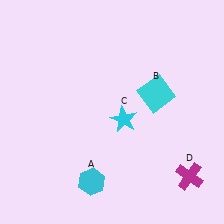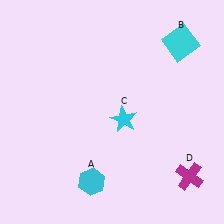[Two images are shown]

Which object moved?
The cyan square (B) moved up.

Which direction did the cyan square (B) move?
The cyan square (B) moved up.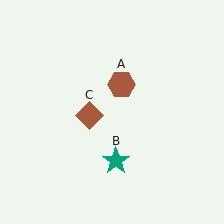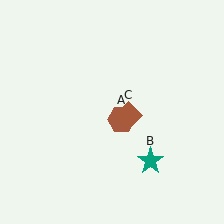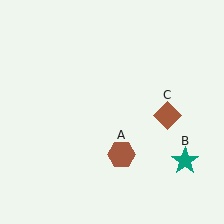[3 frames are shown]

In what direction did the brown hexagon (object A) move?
The brown hexagon (object A) moved down.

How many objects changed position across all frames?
3 objects changed position: brown hexagon (object A), teal star (object B), brown diamond (object C).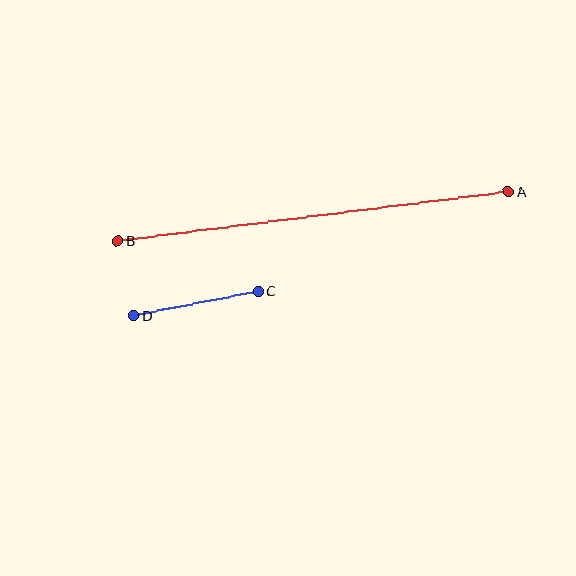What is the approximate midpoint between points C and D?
The midpoint is at approximately (196, 303) pixels.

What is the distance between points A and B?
The distance is approximately 394 pixels.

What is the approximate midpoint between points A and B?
The midpoint is at approximately (313, 216) pixels.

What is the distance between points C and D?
The distance is approximately 127 pixels.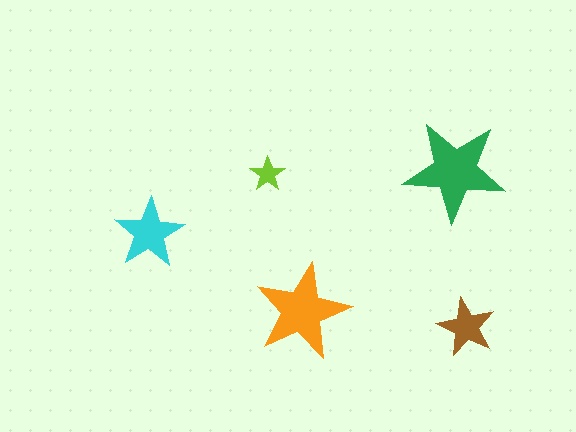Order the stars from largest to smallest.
the green one, the orange one, the cyan one, the brown one, the lime one.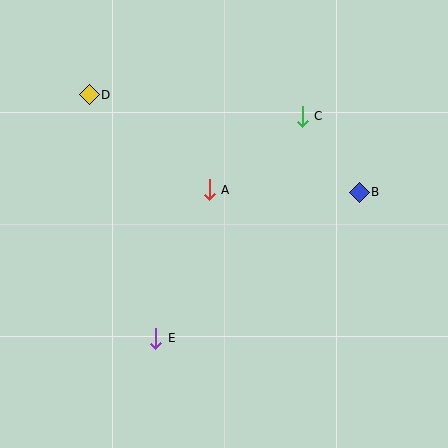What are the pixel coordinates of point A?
Point A is at (209, 190).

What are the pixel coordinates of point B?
Point B is at (359, 192).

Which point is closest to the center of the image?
Point A at (209, 190) is closest to the center.